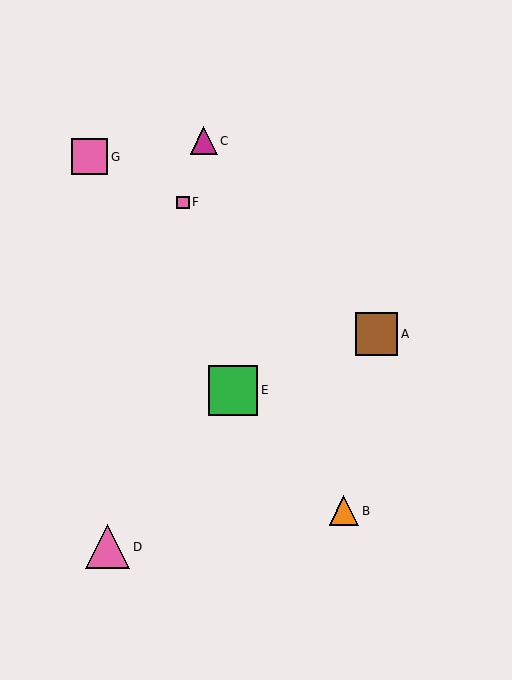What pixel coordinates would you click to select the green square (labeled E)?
Click at (233, 390) to select the green square E.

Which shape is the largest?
The green square (labeled E) is the largest.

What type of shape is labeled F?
Shape F is a pink square.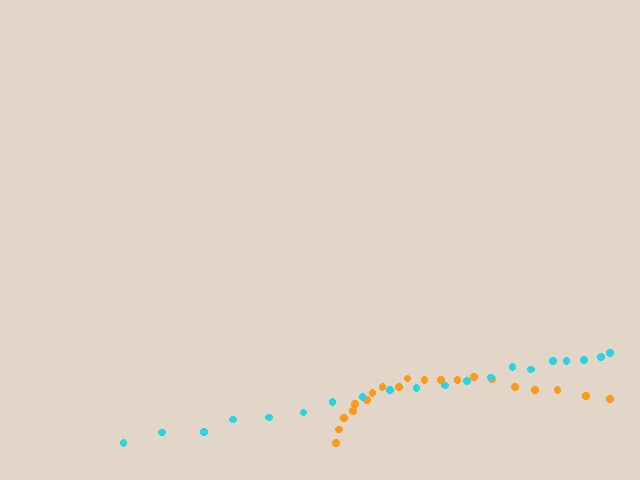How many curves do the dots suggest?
There are 2 distinct paths.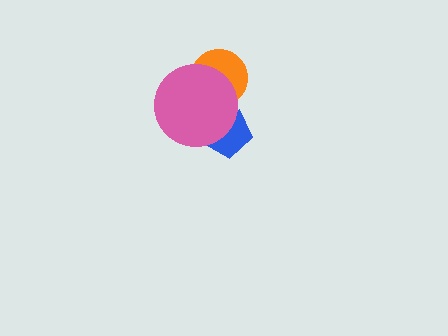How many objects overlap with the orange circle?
1 object overlaps with the orange circle.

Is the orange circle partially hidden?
Yes, it is partially covered by another shape.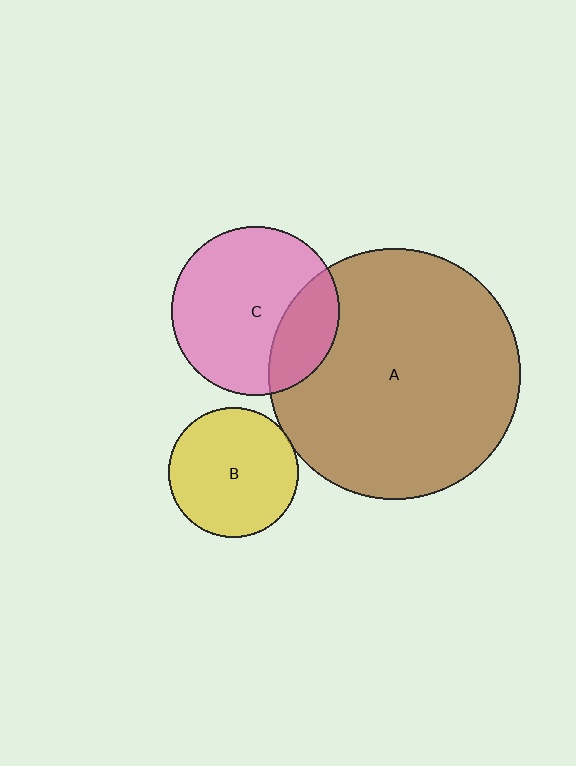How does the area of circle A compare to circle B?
Approximately 3.7 times.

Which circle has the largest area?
Circle A (brown).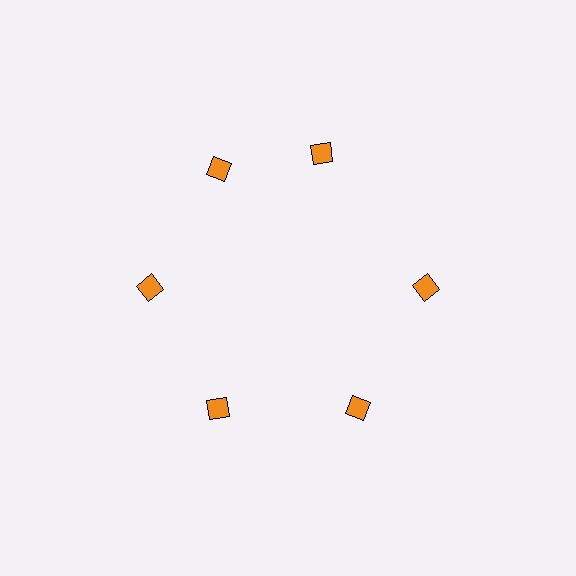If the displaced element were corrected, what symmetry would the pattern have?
It would have 6-fold rotational symmetry — the pattern would map onto itself every 60 degrees.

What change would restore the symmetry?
The symmetry would be restored by rotating it back into even spacing with its neighbors so that all 6 diamonds sit at equal angles and equal distance from the center.